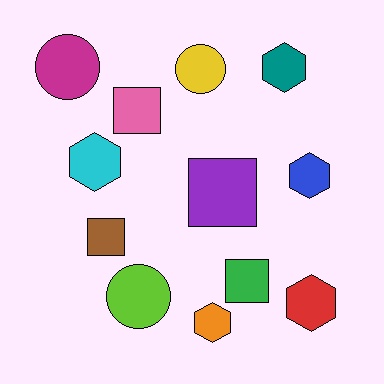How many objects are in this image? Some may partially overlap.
There are 12 objects.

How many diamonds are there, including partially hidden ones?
There are no diamonds.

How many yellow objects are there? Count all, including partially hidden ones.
There is 1 yellow object.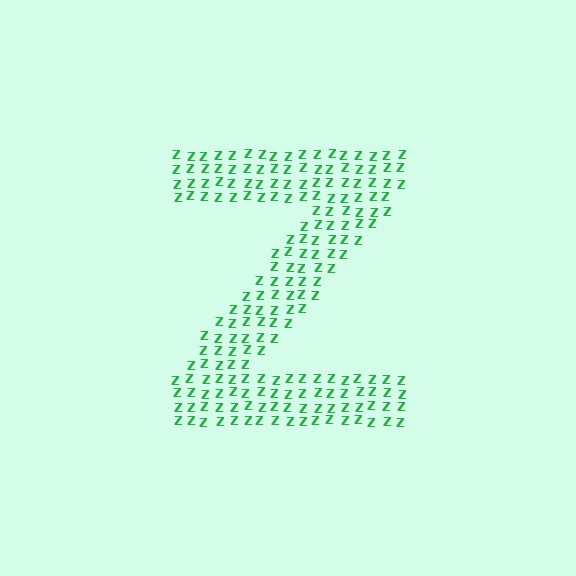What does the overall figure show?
The overall figure shows the letter Z.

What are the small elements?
The small elements are letter Z's.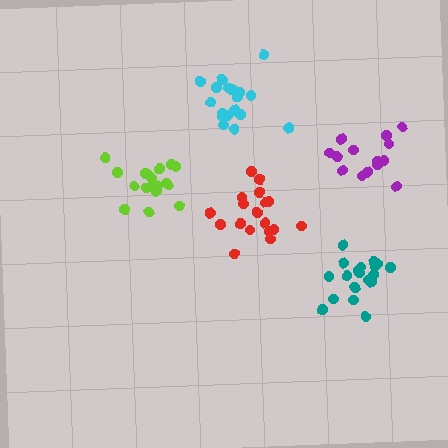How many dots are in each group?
Group 1: 14 dots, Group 2: 18 dots, Group 3: 18 dots, Group 4: 19 dots, Group 5: 19 dots (88 total).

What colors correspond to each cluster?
The clusters are colored: purple, cyan, red, teal, lime.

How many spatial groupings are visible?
There are 5 spatial groupings.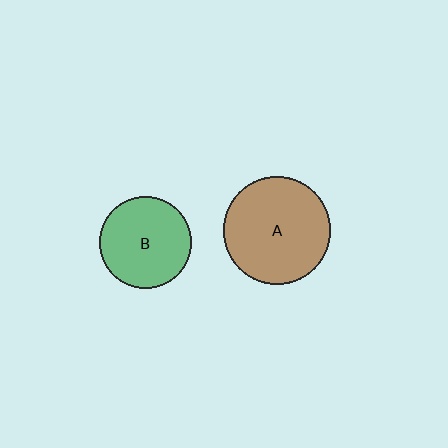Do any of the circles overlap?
No, none of the circles overlap.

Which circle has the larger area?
Circle A (brown).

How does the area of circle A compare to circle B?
Approximately 1.3 times.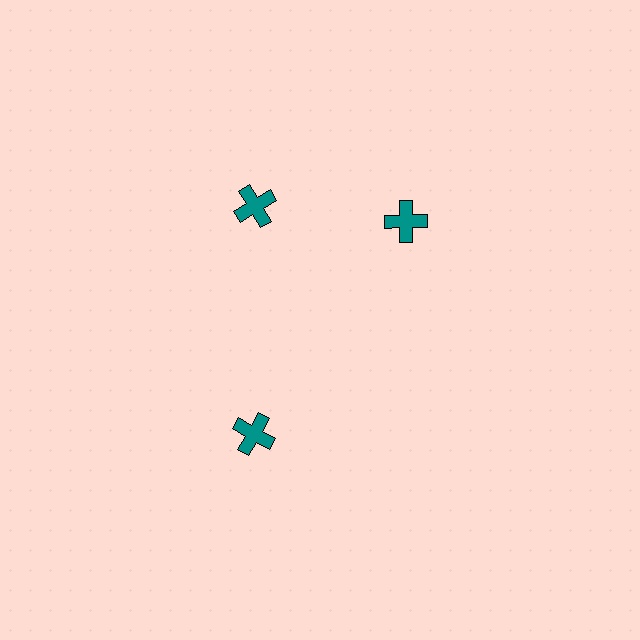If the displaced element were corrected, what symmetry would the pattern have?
It would have 3-fold rotational symmetry — the pattern would map onto itself every 120 degrees.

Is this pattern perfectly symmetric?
No. The 3 teal crosses are arranged in a ring, but one element near the 3 o'clock position is rotated out of alignment along the ring, breaking the 3-fold rotational symmetry.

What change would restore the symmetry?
The symmetry would be restored by rotating it back into even spacing with its neighbors so that all 3 crosses sit at equal angles and equal distance from the center.